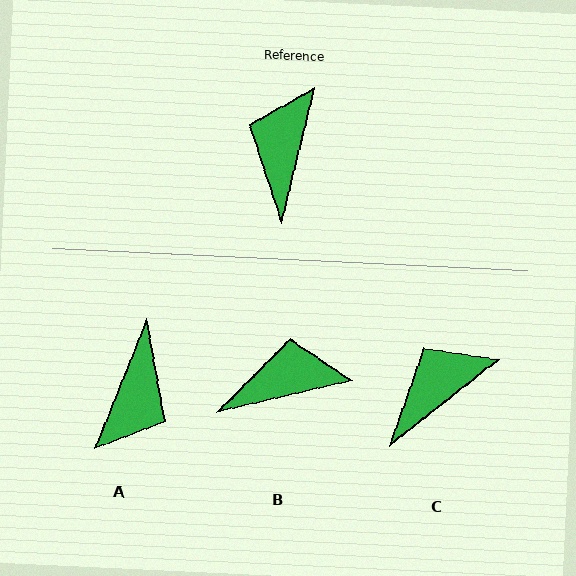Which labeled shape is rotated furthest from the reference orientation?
A, about 172 degrees away.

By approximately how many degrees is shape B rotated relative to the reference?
Approximately 63 degrees clockwise.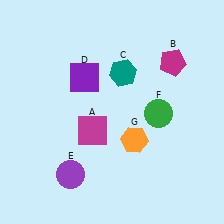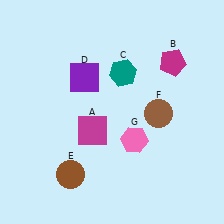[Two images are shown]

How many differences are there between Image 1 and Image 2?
There are 3 differences between the two images.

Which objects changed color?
E changed from purple to brown. F changed from green to brown. G changed from orange to pink.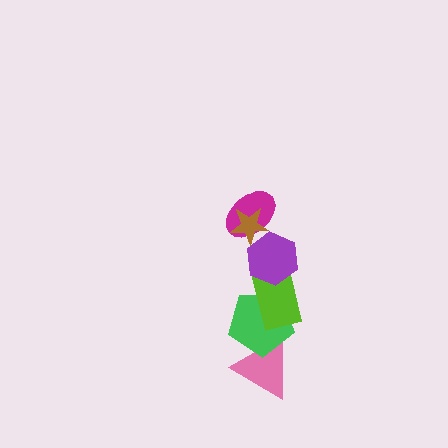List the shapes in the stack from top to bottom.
From top to bottom: the brown star, the magenta ellipse, the purple hexagon, the lime rectangle, the green pentagon, the pink triangle.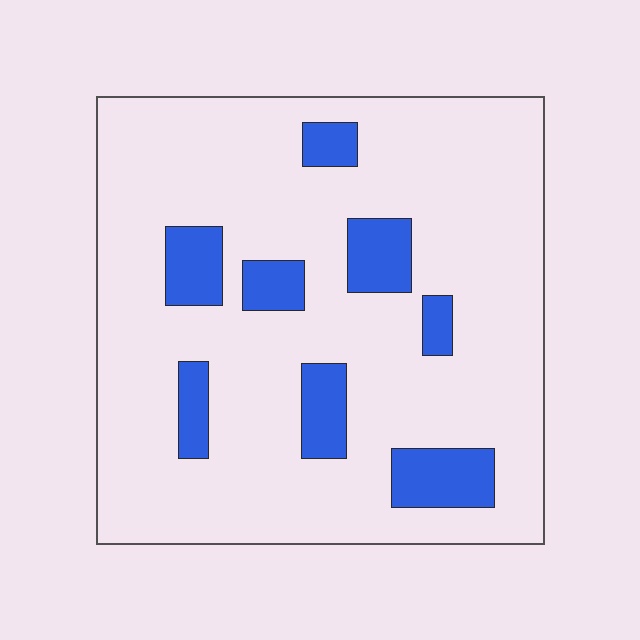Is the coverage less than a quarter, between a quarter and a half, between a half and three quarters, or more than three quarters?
Less than a quarter.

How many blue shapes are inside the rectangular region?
8.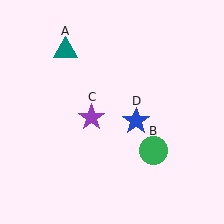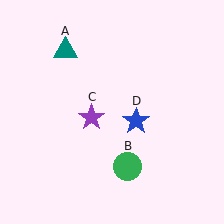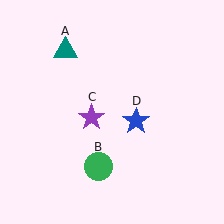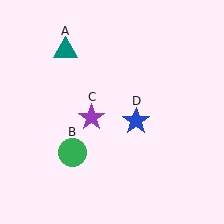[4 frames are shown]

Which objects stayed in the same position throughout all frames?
Teal triangle (object A) and purple star (object C) and blue star (object D) remained stationary.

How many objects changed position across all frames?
1 object changed position: green circle (object B).